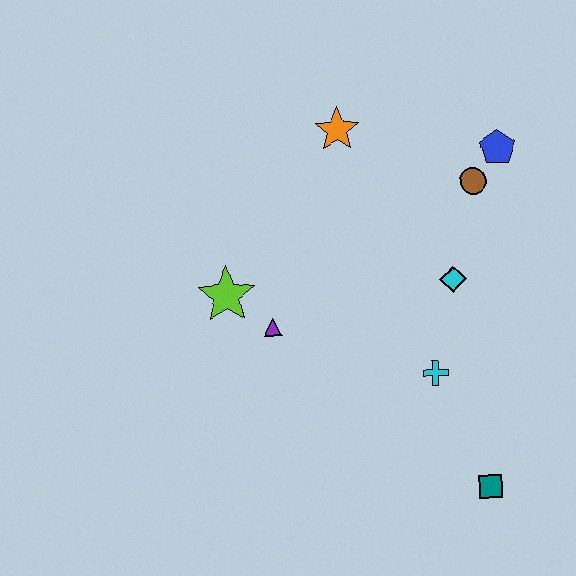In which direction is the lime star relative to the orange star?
The lime star is below the orange star.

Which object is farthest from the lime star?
The teal square is farthest from the lime star.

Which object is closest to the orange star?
The brown circle is closest to the orange star.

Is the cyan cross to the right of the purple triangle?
Yes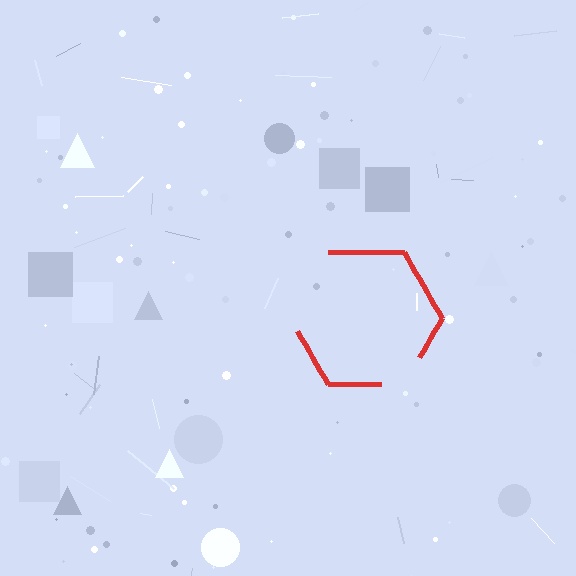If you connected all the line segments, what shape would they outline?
They would outline a hexagon.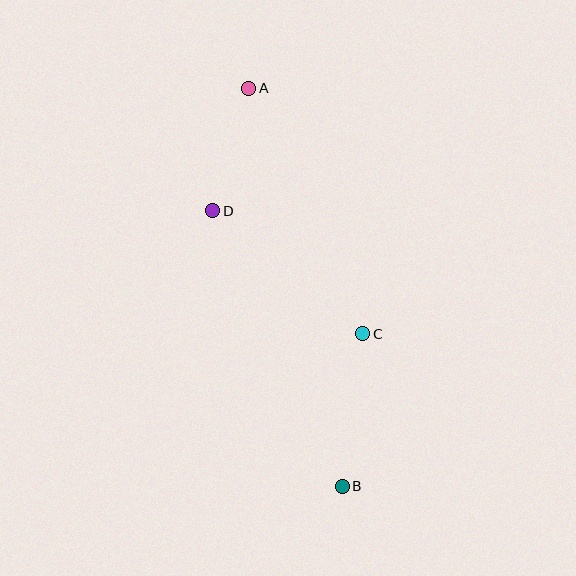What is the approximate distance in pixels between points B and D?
The distance between B and D is approximately 305 pixels.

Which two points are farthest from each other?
Points A and B are farthest from each other.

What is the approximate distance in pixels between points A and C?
The distance between A and C is approximately 271 pixels.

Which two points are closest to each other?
Points A and D are closest to each other.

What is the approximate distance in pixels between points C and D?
The distance between C and D is approximately 194 pixels.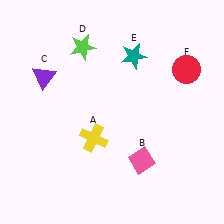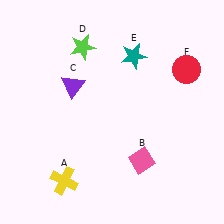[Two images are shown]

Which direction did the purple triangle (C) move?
The purple triangle (C) moved right.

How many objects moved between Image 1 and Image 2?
2 objects moved between the two images.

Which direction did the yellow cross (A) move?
The yellow cross (A) moved down.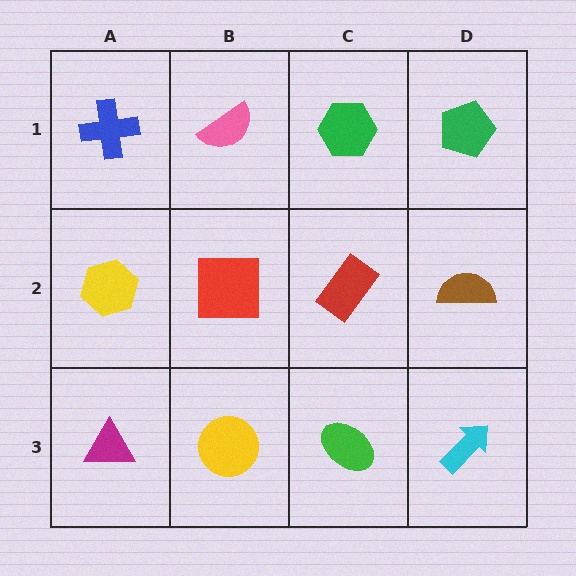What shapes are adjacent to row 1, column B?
A red square (row 2, column B), a blue cross (row 1, column A), a green hexagon (row 1, column C).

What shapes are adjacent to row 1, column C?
A red rectangle (row 2, column C), a pink semicircle (row 1, column B), a green pentagon (row 1, column D).